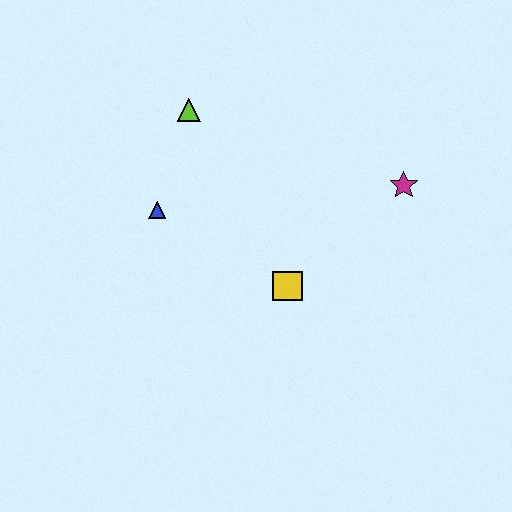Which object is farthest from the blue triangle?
The magenta star is farthest from the blue triangle.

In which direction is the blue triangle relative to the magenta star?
The blue triangle is to the left of the magenta star.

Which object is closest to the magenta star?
The yellow square is closest to the magenta star.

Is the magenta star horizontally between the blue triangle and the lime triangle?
No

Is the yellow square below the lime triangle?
Yes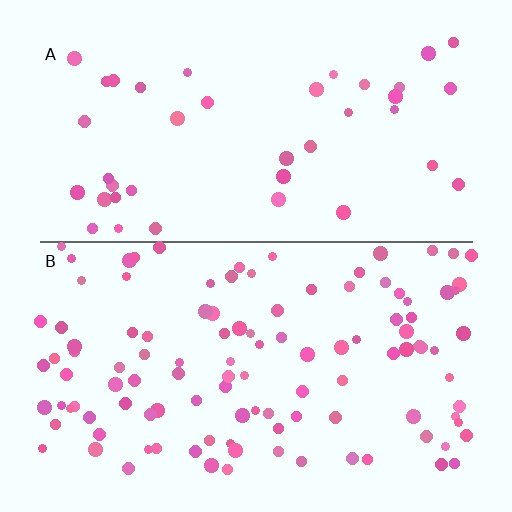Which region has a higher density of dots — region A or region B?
B (the bottom).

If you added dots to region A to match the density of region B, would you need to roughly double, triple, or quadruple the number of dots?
Approximately triple.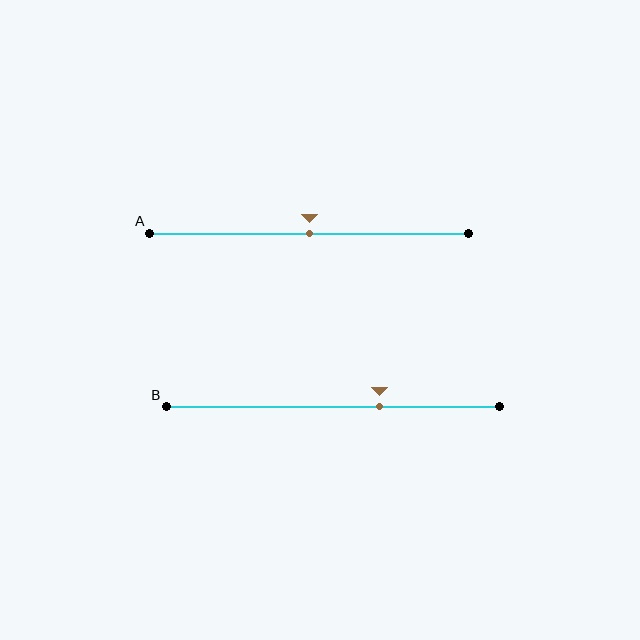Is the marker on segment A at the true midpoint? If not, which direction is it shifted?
Yes, the marker on segment A is at the true midpoint.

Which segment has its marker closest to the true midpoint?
Segment A has its marker closest to the true midpoint.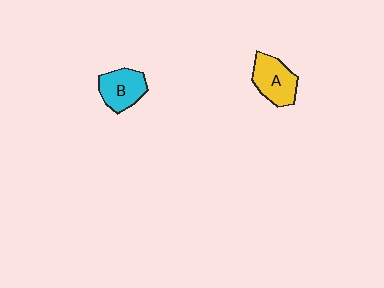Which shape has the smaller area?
Shape B (cyan).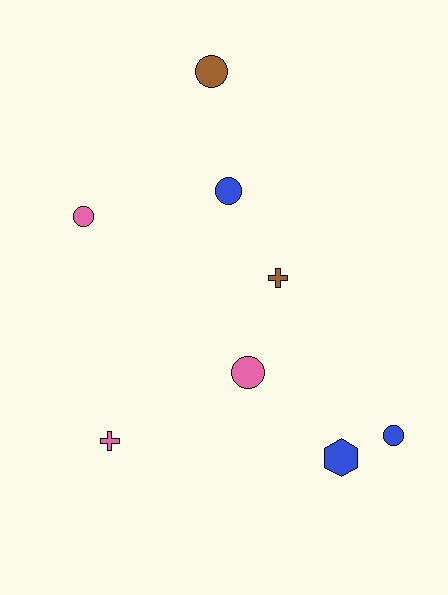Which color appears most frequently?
Blue, with 3 objects.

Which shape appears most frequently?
Circle, with 5 objects.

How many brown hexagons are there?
There are no brown hexagons.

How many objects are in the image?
There are 8 objects.